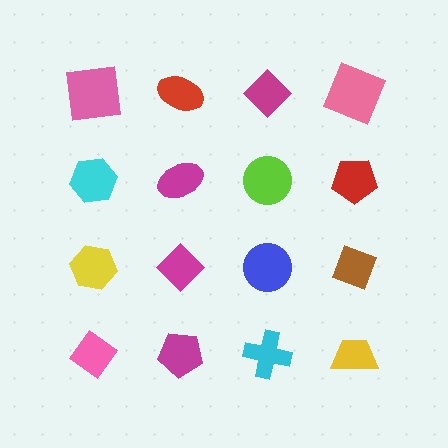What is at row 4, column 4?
A yellow trapezoid.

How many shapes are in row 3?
4 shapes.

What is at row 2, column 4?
A red pentagon.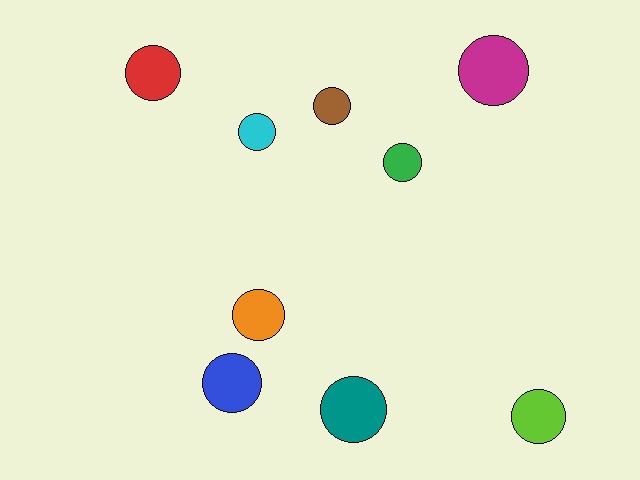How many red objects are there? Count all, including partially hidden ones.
There is 1 red object.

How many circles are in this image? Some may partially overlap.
There are 9 circles.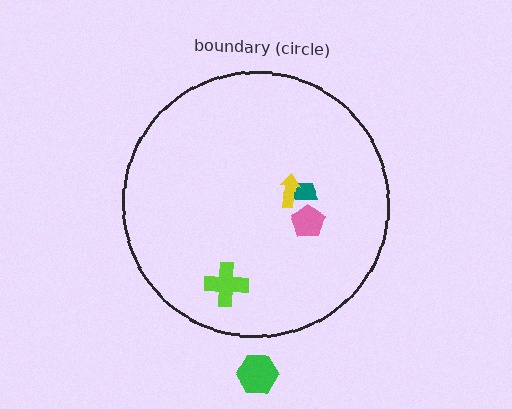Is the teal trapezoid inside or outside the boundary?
Inside.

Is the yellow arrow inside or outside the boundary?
Inside.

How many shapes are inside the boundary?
4 inside, 1 outside.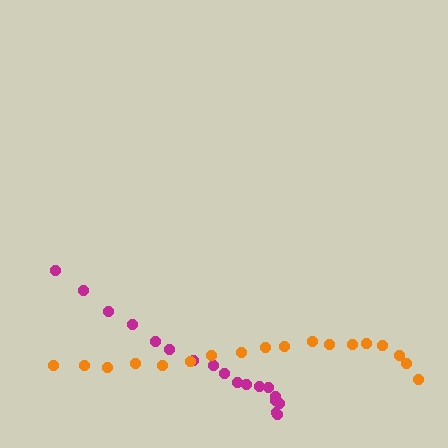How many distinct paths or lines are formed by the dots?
There are 2 distinct paths.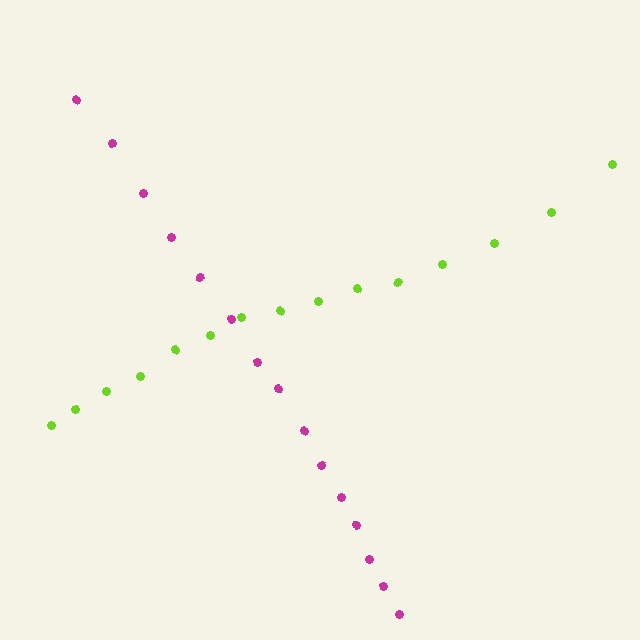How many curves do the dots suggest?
There are 2 distinct paths.